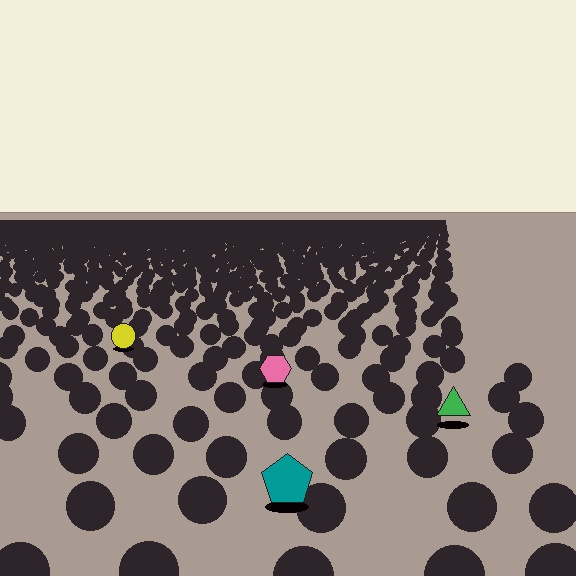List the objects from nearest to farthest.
From nearest to farthest: the teal pentagon, the green triangle, the pink hexagon, the yellow circle.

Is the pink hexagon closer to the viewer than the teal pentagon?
No. The teal pentagon is closer — you can tell from the texture gradient: the ground texture is coarser near it.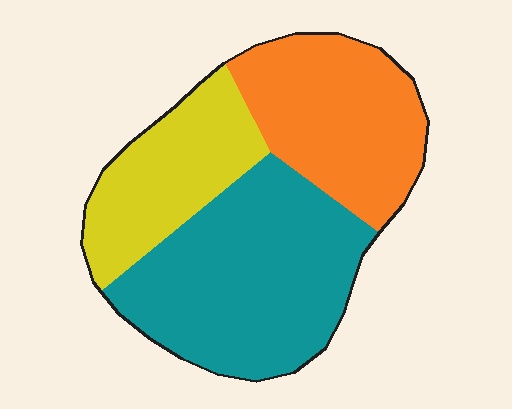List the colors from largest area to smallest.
From largest to smallest: teal, orange, yellow.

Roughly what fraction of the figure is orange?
Orange takes up about one third (1/3) of the figure.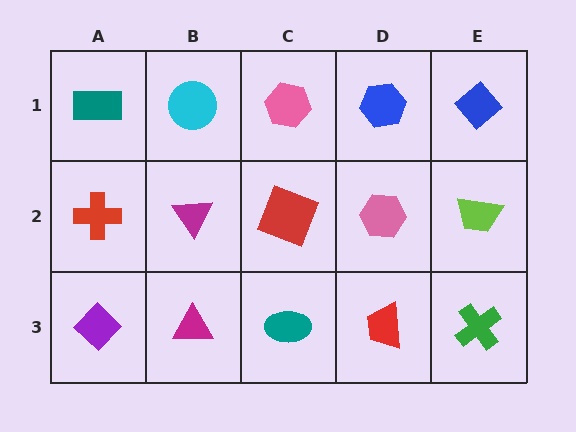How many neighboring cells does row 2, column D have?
4.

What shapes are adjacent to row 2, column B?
A cyan circle (row 1, column B), a magenta triangle (row 3, column B), a red cross (row 2, column A), a red square (row 2, column C).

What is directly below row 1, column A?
A red cross.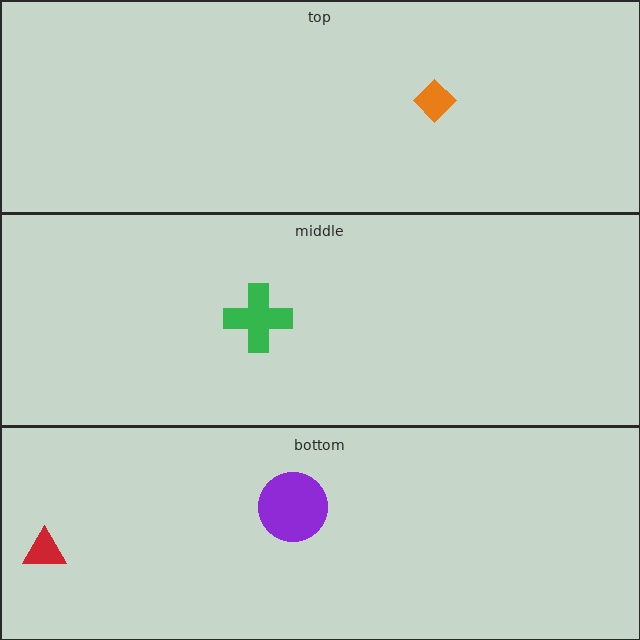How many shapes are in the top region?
1.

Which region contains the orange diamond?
The top region.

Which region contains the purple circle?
The bottom region.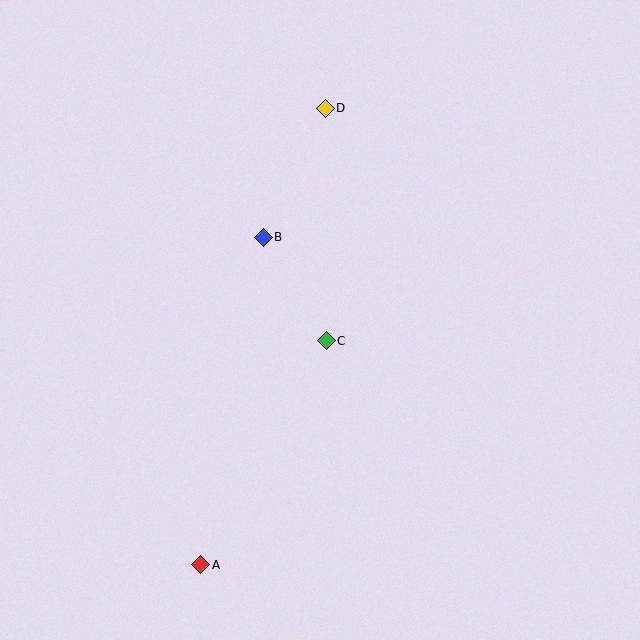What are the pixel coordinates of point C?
Point C is at (326, 341).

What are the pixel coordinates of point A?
Point A is at (201, 565).